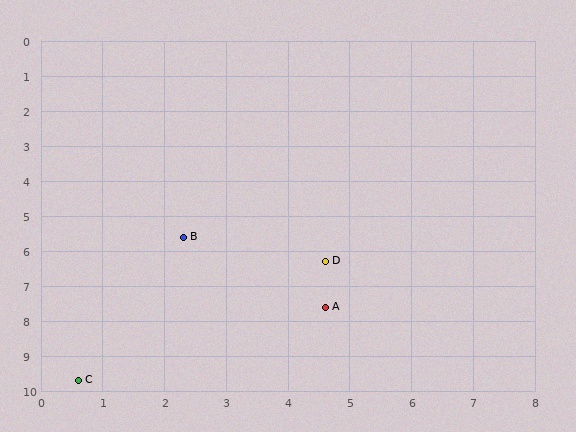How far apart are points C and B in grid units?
Points C and B are about 4.4 grid units apart.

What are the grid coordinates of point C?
Point C is at approximately (0.6, 9.7).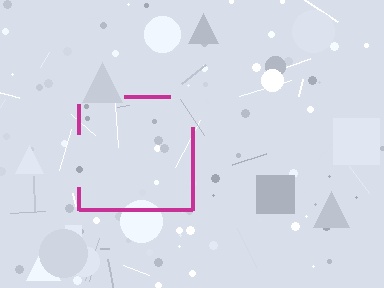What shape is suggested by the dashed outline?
The dashed outline suggests a square.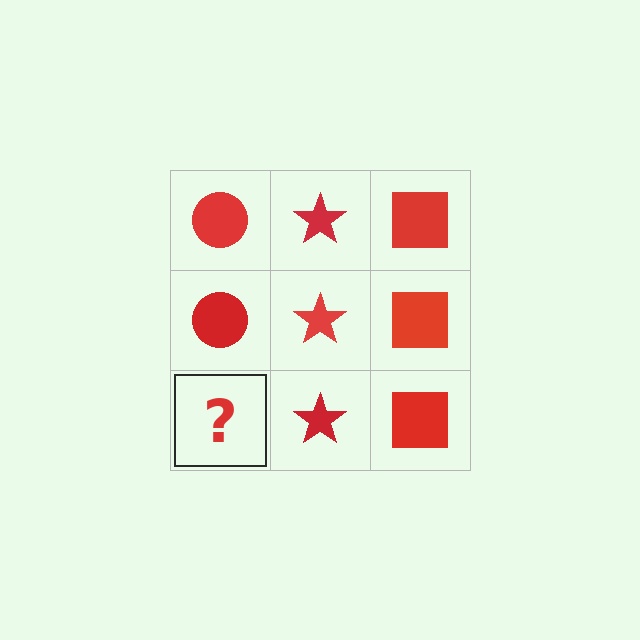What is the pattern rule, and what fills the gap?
The rule is that each column has a consistent shape. The gap should be filled with a red circle.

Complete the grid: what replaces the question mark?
The question mark should be replaced with a red circle.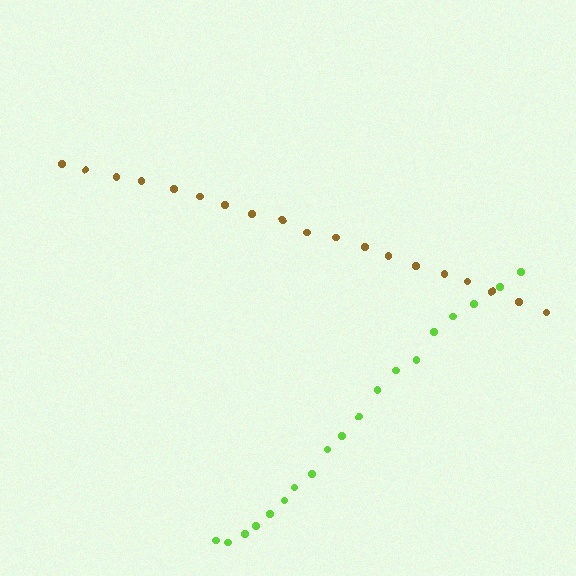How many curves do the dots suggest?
There are 2 distinct paths.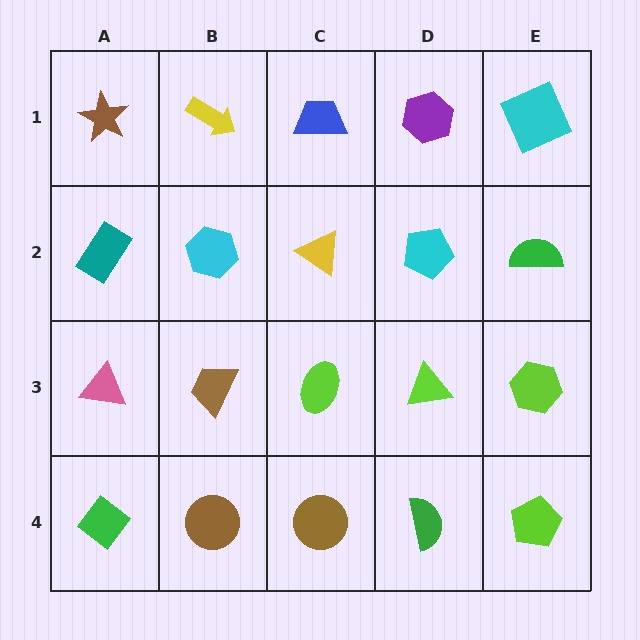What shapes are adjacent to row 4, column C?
A lime ellipse (row 3, column C), a brown circle (row 4, column B), a green semicircle (row 4, column D).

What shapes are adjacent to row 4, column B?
A brown trapezoid (row 3, column B), a green diamond (row 4, column A), a brown circle (row 4, column C).